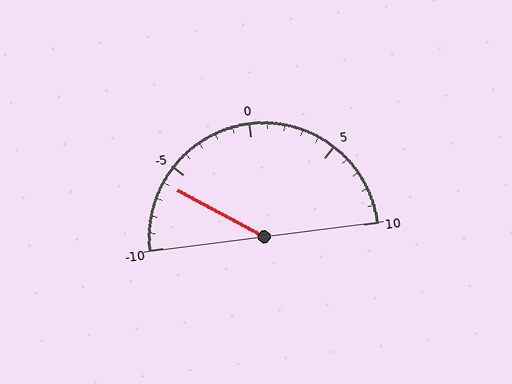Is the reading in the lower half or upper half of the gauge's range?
The reading is in the lower half of the range (-10 to 10).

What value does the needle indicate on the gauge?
The needle indicates approximately -6.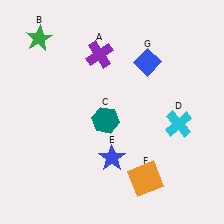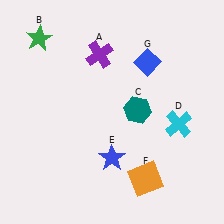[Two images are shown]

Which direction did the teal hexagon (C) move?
The teal hexagon (C) moved right.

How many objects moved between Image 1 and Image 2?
1 object moved between the two images.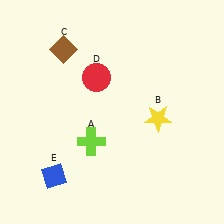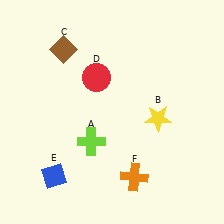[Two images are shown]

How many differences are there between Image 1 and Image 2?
There is 1 difference between the two images.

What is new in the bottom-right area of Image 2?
An orange cross (F) was added in the bottom-right area of Image 2.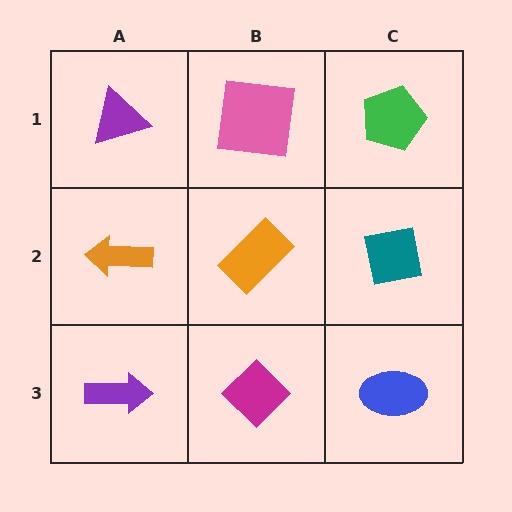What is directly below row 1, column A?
An orange arrow.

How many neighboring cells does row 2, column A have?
3.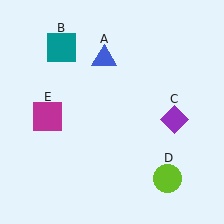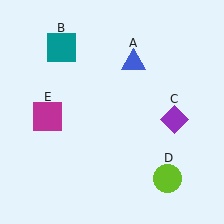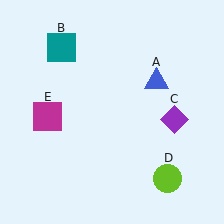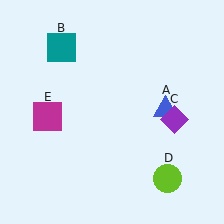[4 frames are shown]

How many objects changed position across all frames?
1 object changed position: blue triangle (object A).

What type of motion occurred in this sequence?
The blue triangle (object A) rotated clockwise around the center of the scene.